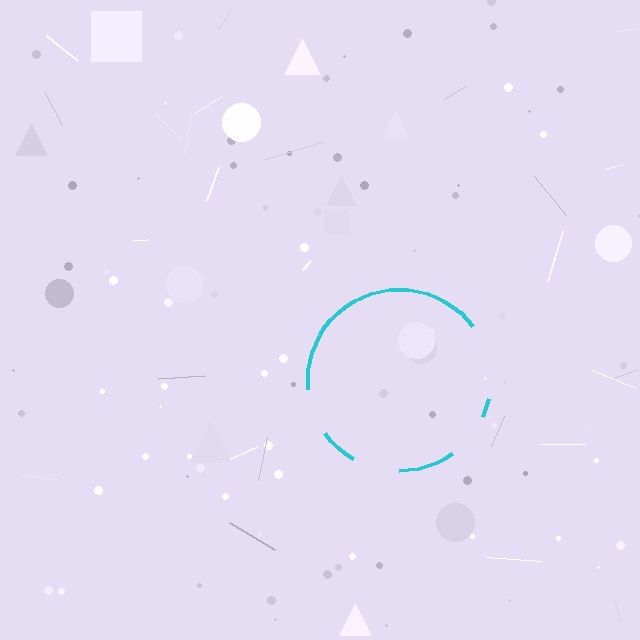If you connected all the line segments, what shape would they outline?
They would outline a circle.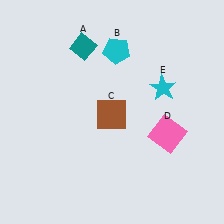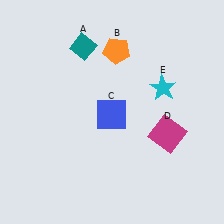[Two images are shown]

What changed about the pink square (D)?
In Image 1, D is pink. In Image 2, it changed to magenta.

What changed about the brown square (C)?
In Image 1, C is brown. In Image 2, it changed to blue.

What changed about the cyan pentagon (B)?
In Image 1, B is cyan. In Image 2, it changed to orange.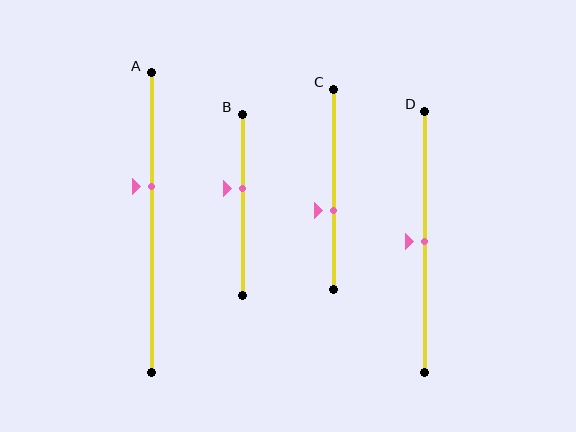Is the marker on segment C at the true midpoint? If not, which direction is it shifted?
No, the marker on segment C is shifted downward by about 10% of the segment length.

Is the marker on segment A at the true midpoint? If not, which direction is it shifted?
No, the marker on segment A is shifted upward by about 12% of the segment length.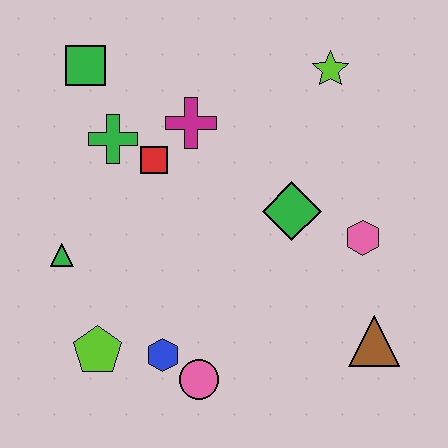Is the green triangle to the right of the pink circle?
No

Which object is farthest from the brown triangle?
The green square is farthest from the brown triangle.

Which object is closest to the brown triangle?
The pink hexagon is closest to the brown triangle.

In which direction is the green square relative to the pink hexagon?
The green square is to the left of the pink hexagon.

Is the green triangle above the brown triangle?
Yes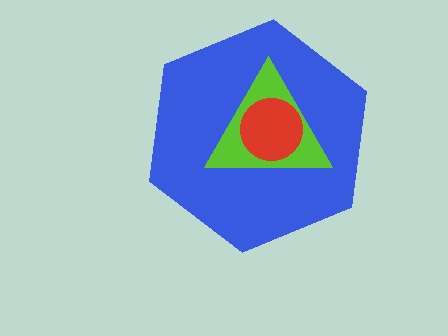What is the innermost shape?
The red circle.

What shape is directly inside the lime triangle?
The red circle.